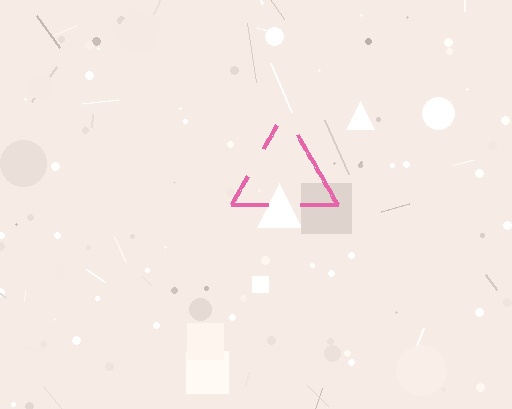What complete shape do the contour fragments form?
The contour fragments form a triangle.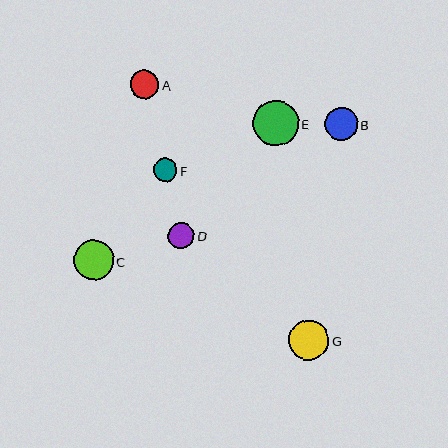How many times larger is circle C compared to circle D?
Circle C is approximately 1.5 times the size of circle D.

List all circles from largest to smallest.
From largest to smallest: E, G, C, B, A, D, F.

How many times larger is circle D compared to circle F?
Circle D is approximately 1.1 times the size of circle F.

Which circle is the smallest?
Circle F is the smallest with a size of approximately 23 pixels.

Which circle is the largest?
Circle E is the largest with a size of approximately 46 pixels.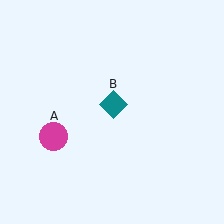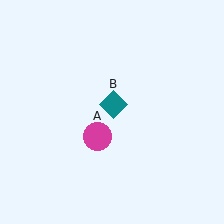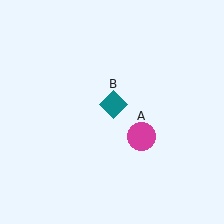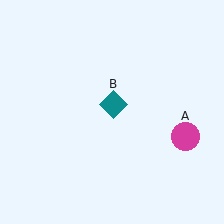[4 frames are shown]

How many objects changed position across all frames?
1 object changed position: magenta circle (object A).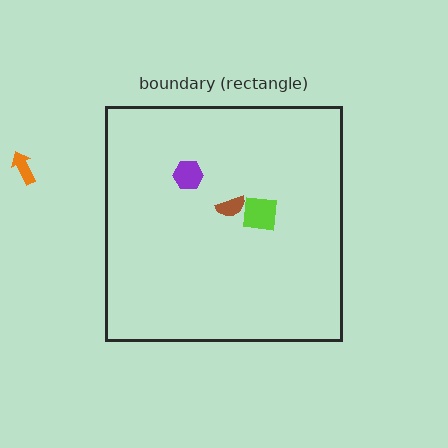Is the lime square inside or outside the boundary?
Inside.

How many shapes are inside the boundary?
3 inside, 1 outside.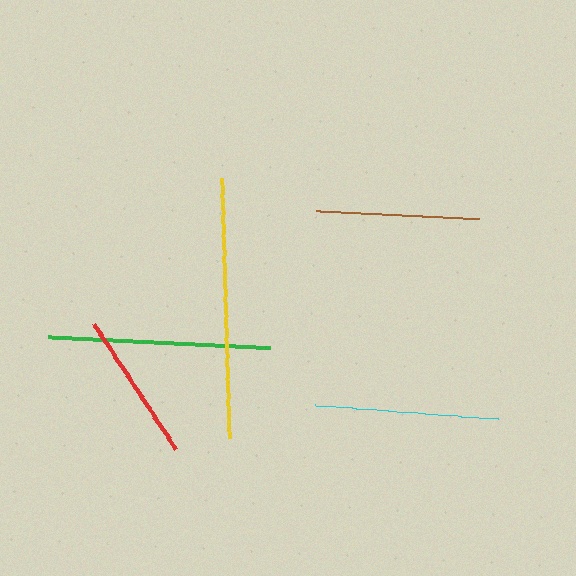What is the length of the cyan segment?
The cyan segment is approximately 183 pixels long.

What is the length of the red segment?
The red segment is approximately 149 pixels long.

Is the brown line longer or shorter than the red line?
The brown line is longer than the red line.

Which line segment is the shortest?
The red line is the shortest at approximately 149 pixels.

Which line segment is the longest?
The yellow line is the longest at approximately 261 pixels.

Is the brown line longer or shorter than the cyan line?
The cyan line is longer than the brown line.